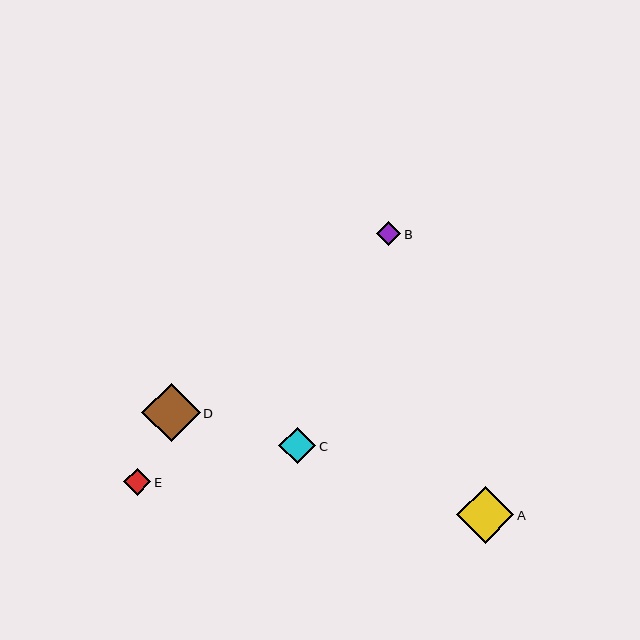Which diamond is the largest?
Diamond D is the largest with a size of approximately 59 pixels.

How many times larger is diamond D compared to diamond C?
Diamond D is approximately 1.6 times the size of diamond C.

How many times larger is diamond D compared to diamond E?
Diamond D is approximately 2.2 times the size of diamond E.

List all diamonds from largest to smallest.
From largest to smallest: D, A, C, E, B.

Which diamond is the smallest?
Diamond B is the smallest with a size of approximately 24 pixels.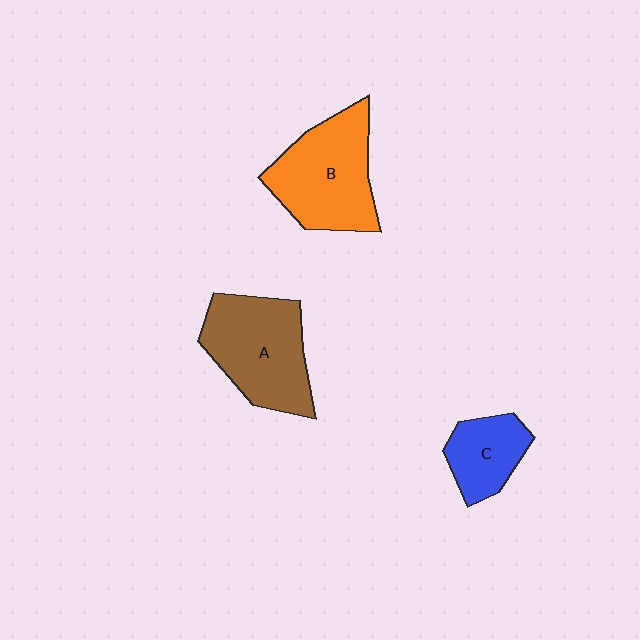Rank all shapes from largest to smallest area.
From largest to smallest: B (orange), A (brown), C (blue).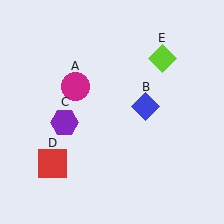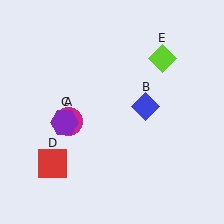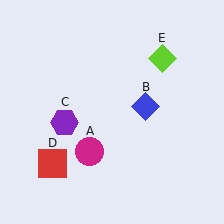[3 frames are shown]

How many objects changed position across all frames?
1 object changed position: magenta circle (object A).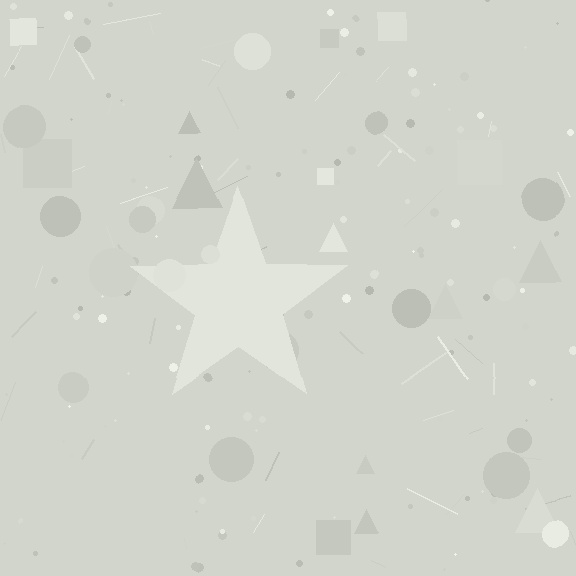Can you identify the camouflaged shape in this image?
The camouflaged shape is a star.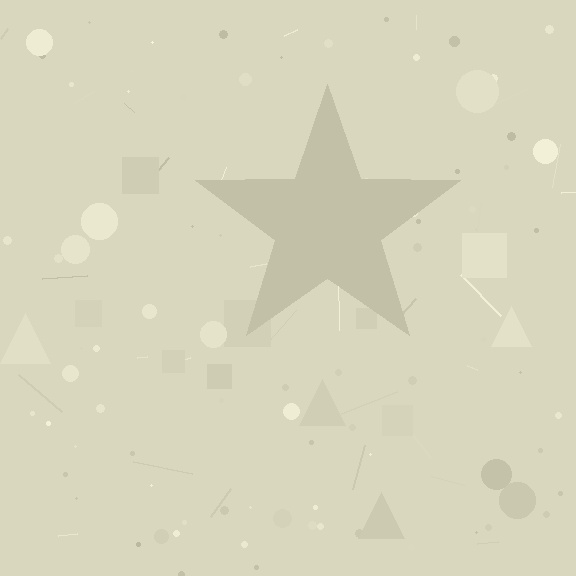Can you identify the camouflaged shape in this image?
The camouflaged shape is a star.